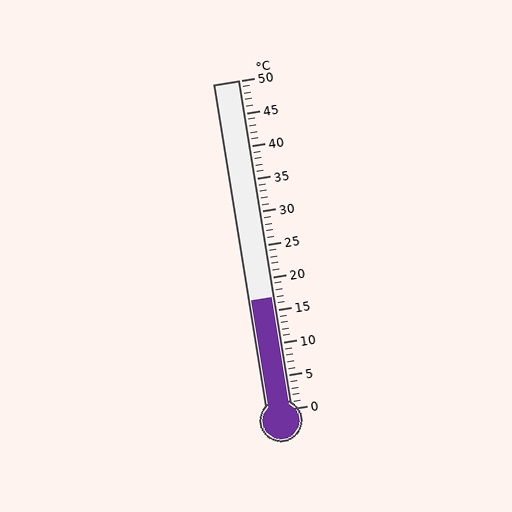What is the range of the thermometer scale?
The thermometer scale ranges from 0°C to 50°C.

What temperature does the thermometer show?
The thermometer shows approximately 17°C.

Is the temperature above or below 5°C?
The temperature is above 5°C.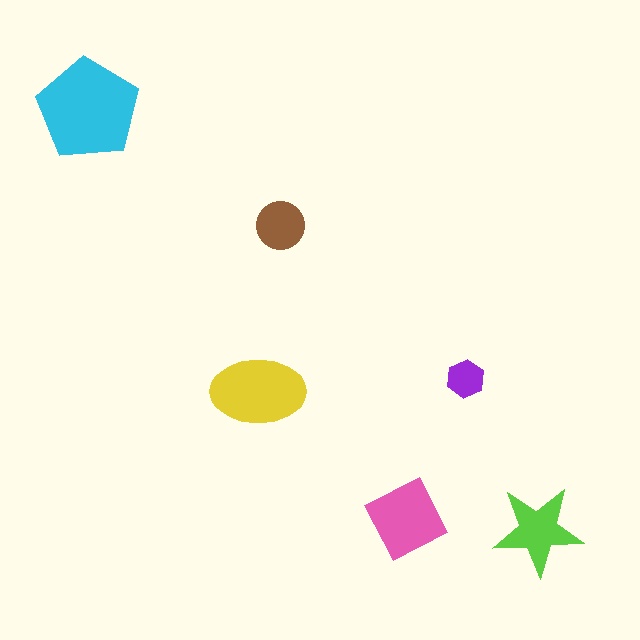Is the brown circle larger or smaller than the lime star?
Smaller.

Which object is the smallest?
The purple hexagon.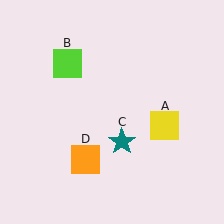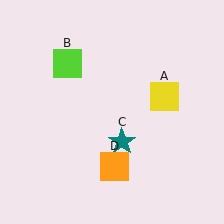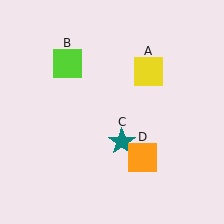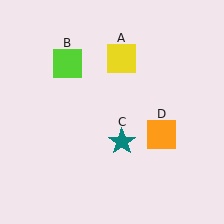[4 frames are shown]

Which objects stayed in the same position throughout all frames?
Lime square (object B) and teal star (object C) remained stationary.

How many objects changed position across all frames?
2 objects changed position: yellow square (object A), orange square (object D).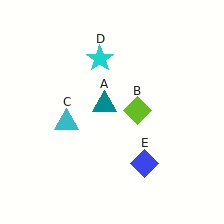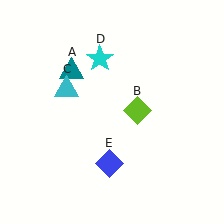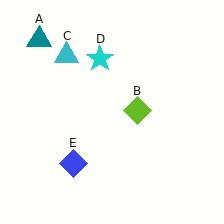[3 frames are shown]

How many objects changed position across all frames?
3 objects changed position: teal triangle (object A), cyan triangle (object C), blue diamond (object E).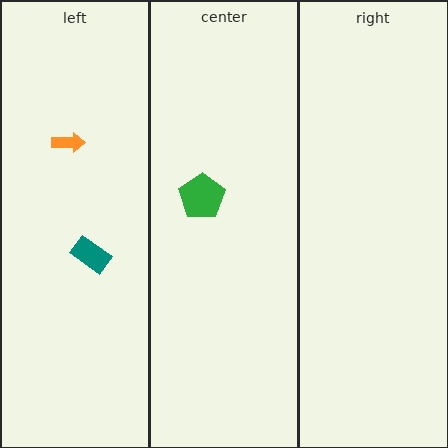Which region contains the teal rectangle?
The left region.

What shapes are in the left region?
The teal rectangle, the orange arrow.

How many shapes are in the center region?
1.